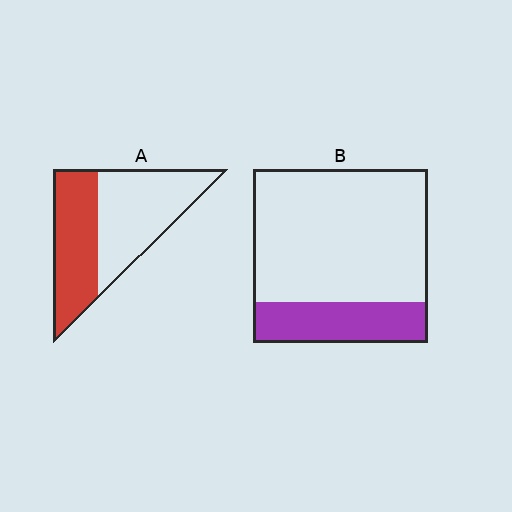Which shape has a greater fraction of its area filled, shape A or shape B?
Shape A.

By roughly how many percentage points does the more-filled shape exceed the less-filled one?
By roughly 20 percentage points (A over B).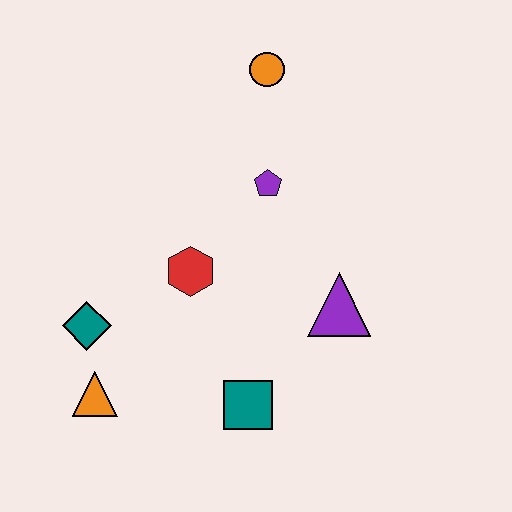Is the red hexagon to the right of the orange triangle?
Yes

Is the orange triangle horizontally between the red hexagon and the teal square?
No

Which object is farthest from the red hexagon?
The orange circle is farthest from the red hexagon.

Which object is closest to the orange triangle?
The teal diamond is closest to the orange triangle.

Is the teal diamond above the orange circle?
No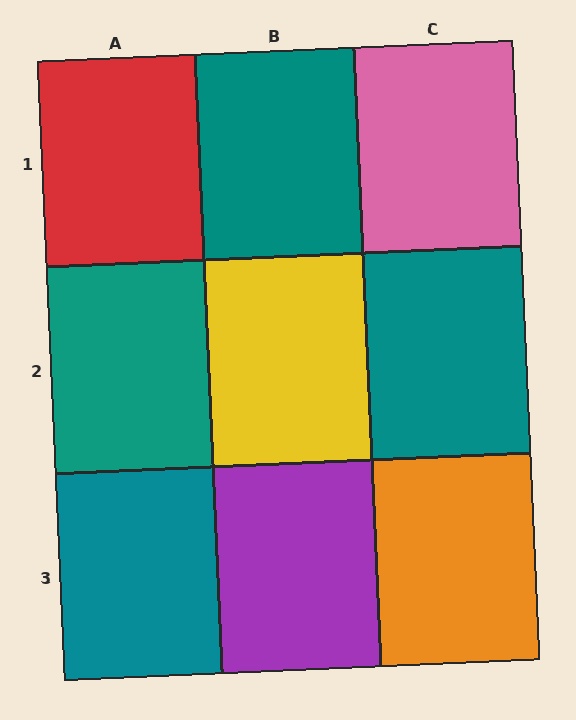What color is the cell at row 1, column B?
Teal.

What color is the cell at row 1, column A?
Red.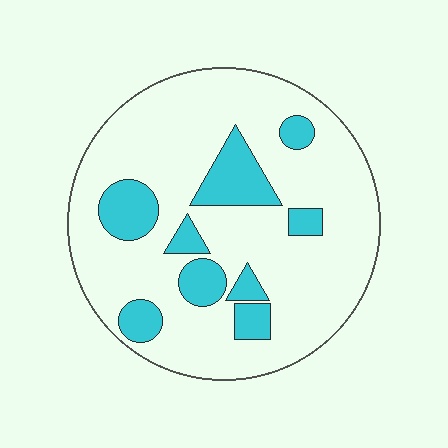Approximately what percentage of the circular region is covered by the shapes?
Approximately 20%.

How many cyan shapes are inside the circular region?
9.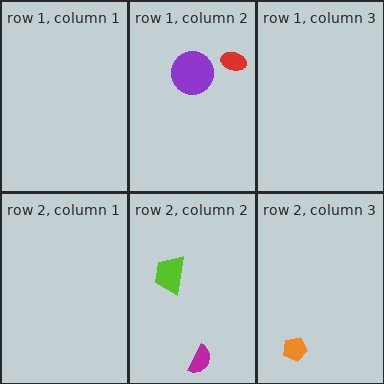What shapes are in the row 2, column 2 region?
The lime trapezoid, the magenta semicircle.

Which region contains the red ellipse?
The row 1, column 2 region.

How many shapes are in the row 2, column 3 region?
1.